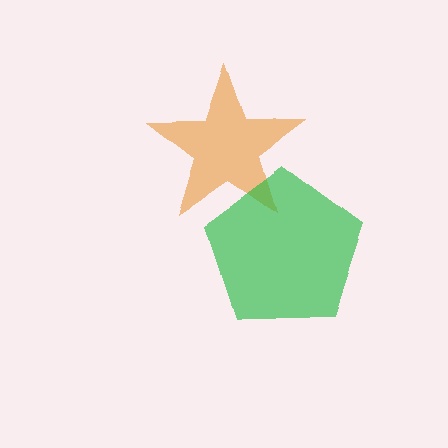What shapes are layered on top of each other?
The layered shapes are: an orange star, a green pentagon.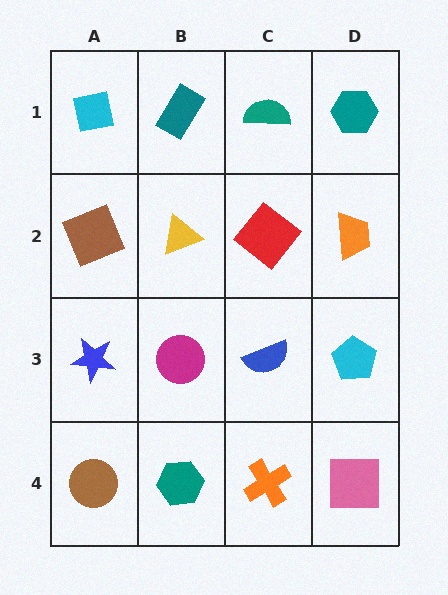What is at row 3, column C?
A blue semicircle.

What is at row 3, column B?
A magenta circle.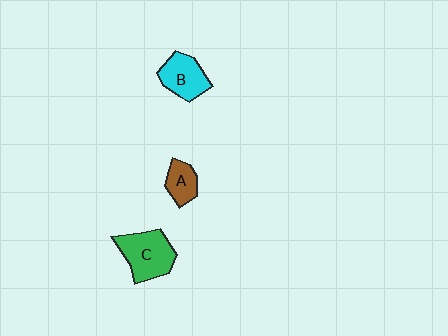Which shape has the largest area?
Shape C (green).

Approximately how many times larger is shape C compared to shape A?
Approximately 2.0 times.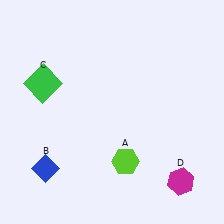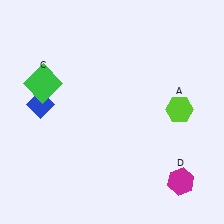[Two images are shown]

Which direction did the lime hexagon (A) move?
The lime hexagon (A) moved right.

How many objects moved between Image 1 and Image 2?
2 objects moved between the two images.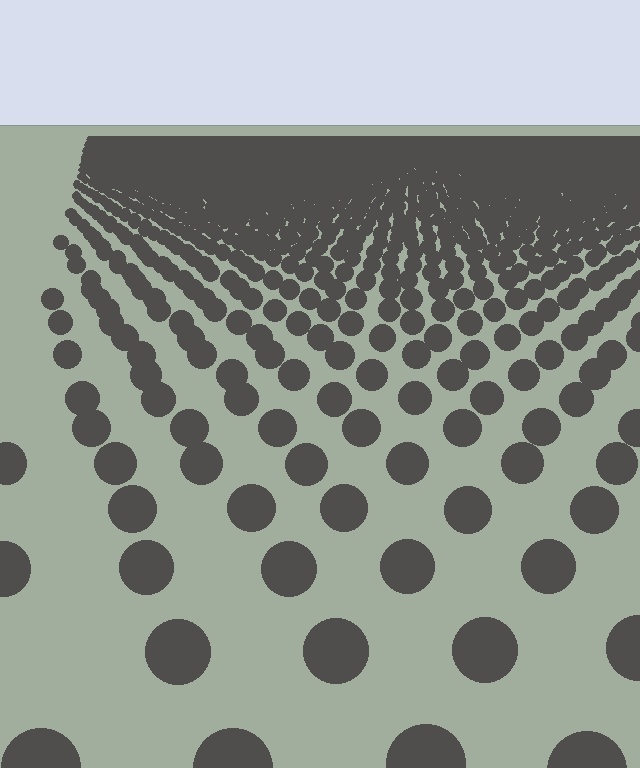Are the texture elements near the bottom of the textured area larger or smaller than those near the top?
Larger. Near the bottom, elements are closer to the viewer and appear at a bigger on-screen size.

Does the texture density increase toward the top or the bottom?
Density increases toward the top.